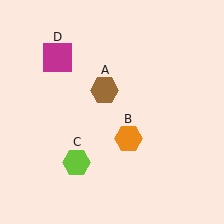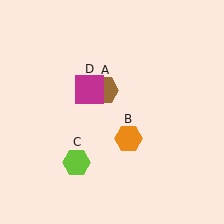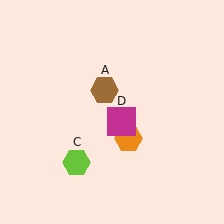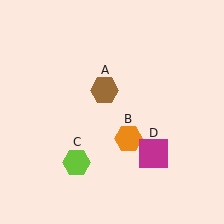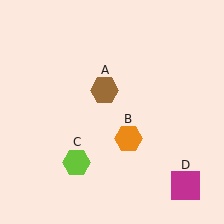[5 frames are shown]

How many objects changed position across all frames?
1 object changed position: magenta square (object D).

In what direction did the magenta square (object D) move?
The magenta square (object D) moved down and to the right.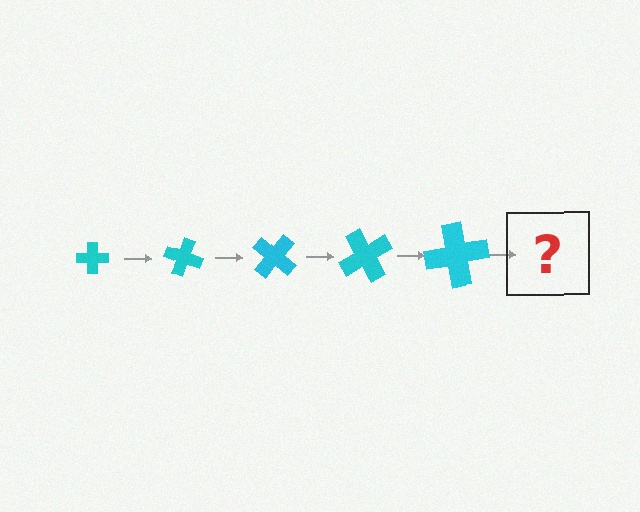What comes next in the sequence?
The next element should be a cross, larger than the previous one and rotated 100 degrees from the start.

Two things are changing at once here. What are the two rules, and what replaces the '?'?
The two rules are that the cross grows larger each step and it rotates 20 degrees each step. The '?' should be a cross, larger than the previous one and rotated 100 degrees from the start.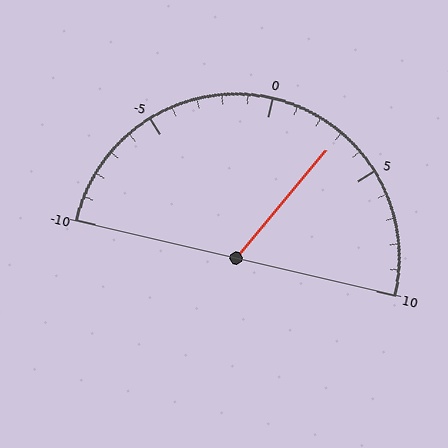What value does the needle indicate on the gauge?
The needle indicates approximately 3.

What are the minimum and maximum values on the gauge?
The gauge ranges from -10 to 10.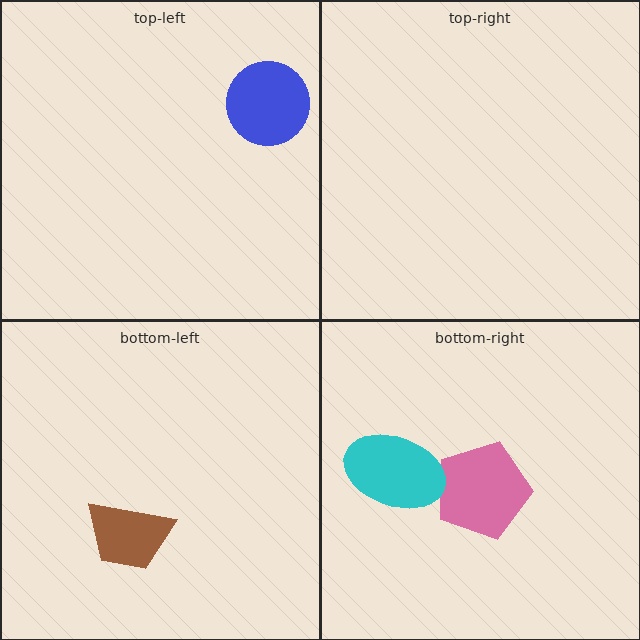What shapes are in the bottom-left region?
The brown trapezoid.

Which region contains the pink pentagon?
The bottom-right region.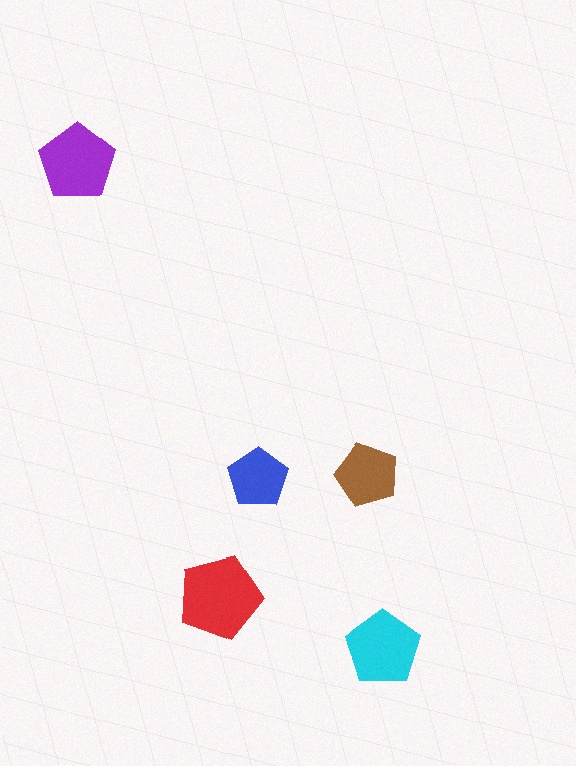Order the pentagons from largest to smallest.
the red one, the purple one, the cyan one, the brown one, the blue one.